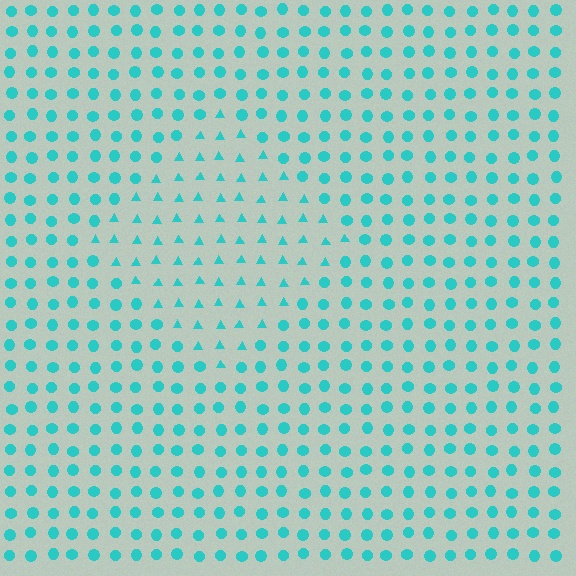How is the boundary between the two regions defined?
The boundary is defined by a change in element shape: triangles inside vs. circles outside. All elements share the same color and spacing.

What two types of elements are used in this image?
The image uses triangles inside the diamond region and circles outside it.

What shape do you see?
I see a diamond.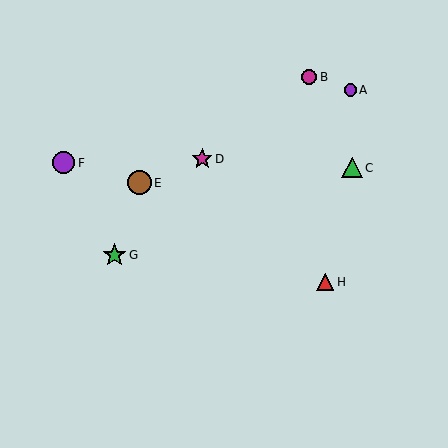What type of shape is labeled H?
Shape H is a red triangle.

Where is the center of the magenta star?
The center of the magenta star is at (202, 159).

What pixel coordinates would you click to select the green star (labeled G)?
Click at (114, 255) to select the green star G.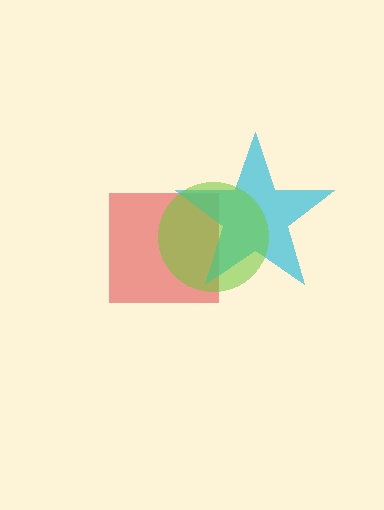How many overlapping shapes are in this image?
There are 3 overlapping shapes in the image.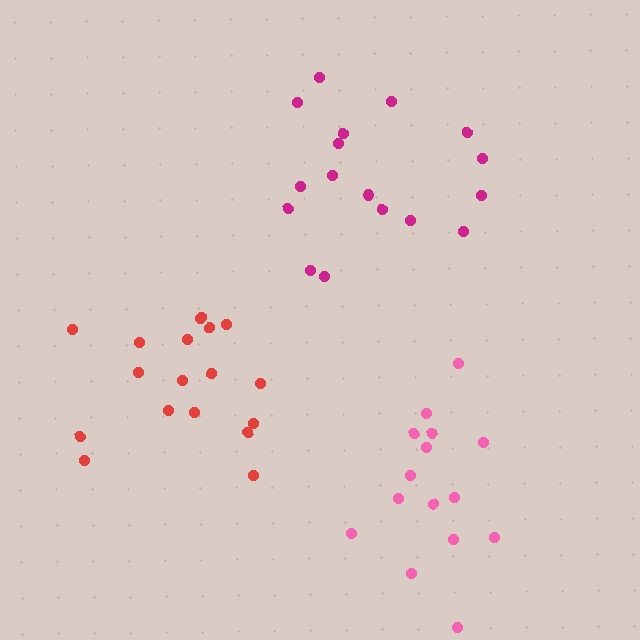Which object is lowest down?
The pink cluster is bottommost.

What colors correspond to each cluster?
The clusters are colored: red, magenta, pink.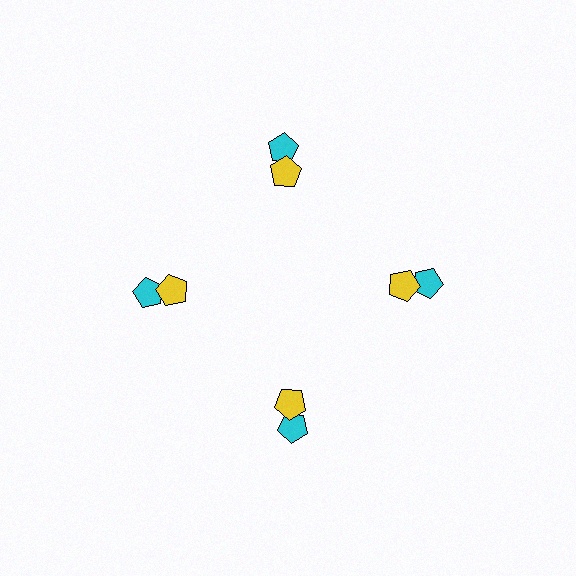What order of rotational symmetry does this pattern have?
This pattern has 4-fold rotational symmetry.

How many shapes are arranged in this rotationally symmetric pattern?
There are 8 shapes, arranged in 4 groups of 2.